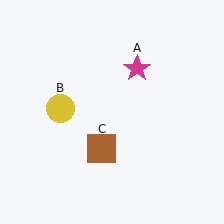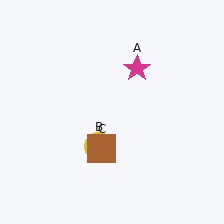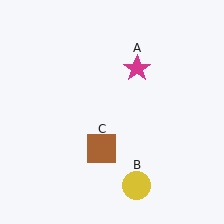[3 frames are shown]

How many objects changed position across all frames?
1 object changed position: yellow circle (object B).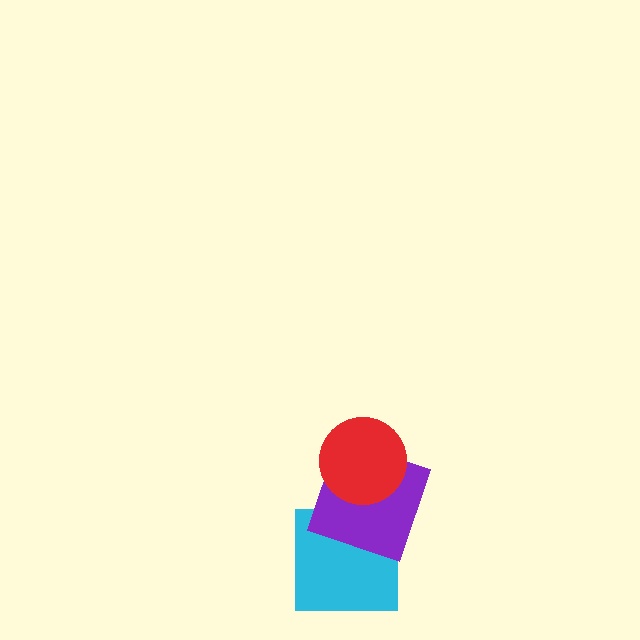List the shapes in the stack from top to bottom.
From top to bottom: the red circle, the purple square, the cyan square.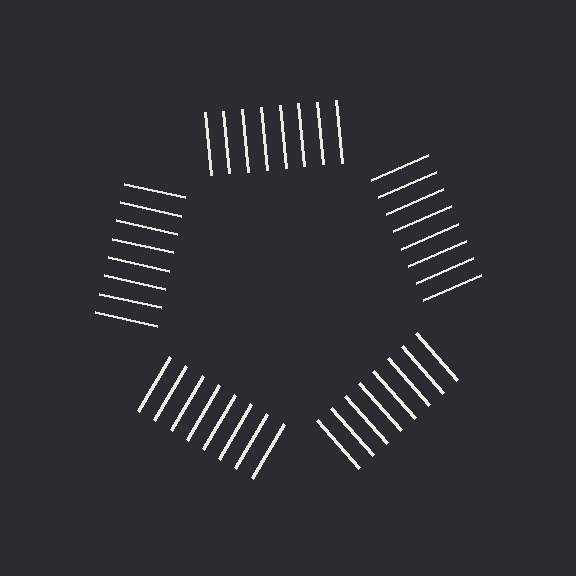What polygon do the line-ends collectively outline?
An illusory pentagon — the line segments terminate on its edges but no continuous stroke is drawn.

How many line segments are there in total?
40 — 8 along each of the 5 edges.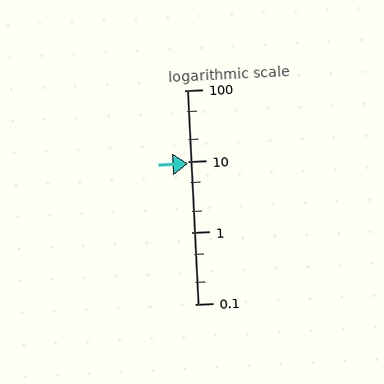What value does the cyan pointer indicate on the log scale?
The pointer indicates approximately 9.3.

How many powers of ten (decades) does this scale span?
The scale spans 3 decades, from 0.1 to 100.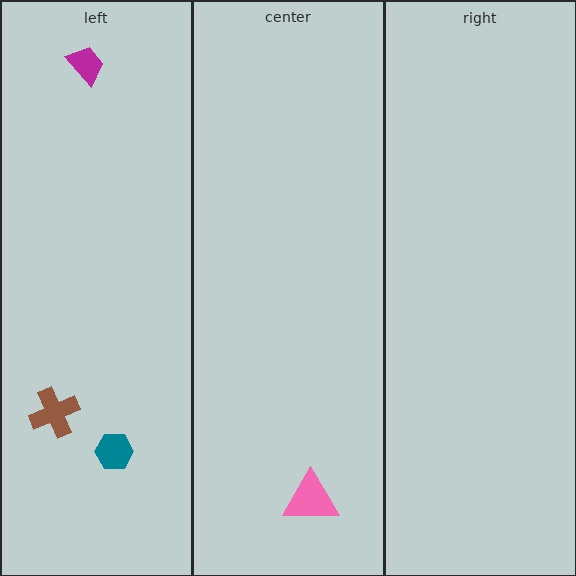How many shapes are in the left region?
3.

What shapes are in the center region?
The pink triangle.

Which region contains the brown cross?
The left region.